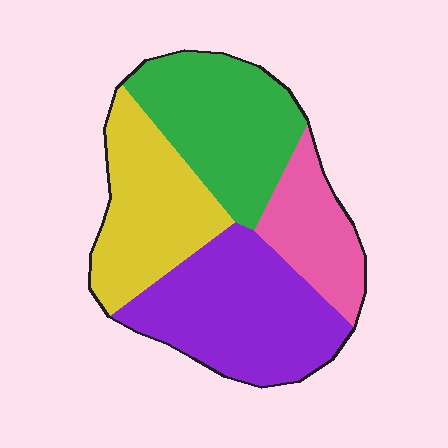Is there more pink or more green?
Green.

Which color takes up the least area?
Pink, at roughly 15%.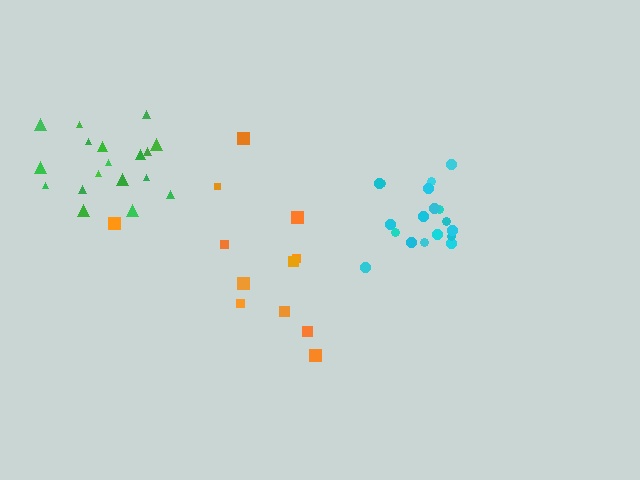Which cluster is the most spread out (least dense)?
Orange.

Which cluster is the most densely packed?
Cyan.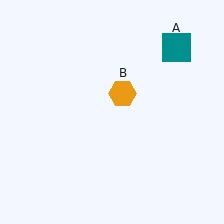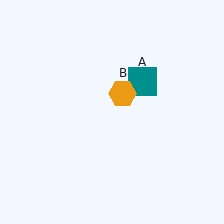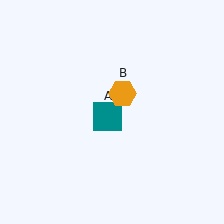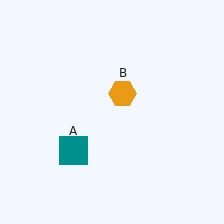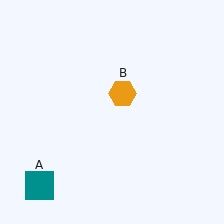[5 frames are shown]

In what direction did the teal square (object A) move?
The teal square (object A) moved down and to the left.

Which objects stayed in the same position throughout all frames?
Orange hexagon (object B) remained stationary.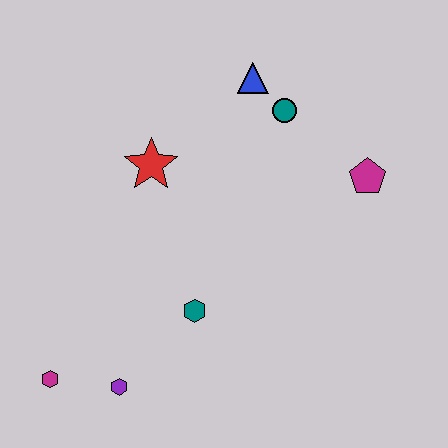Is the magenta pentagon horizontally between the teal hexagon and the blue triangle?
No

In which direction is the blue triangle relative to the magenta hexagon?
The blue triangle is above the magenta hexagon.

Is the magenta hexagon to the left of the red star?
Yes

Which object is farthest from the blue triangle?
The magenta hexagon is farthest from the blue triangle.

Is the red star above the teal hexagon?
Yes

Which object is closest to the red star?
The blue triangle is closest to the red star.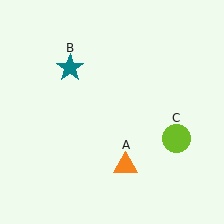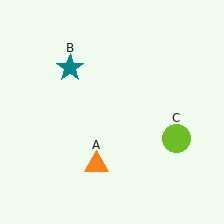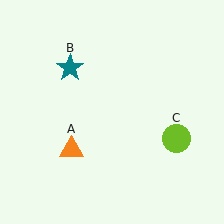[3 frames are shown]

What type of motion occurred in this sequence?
The orange triangle (object A) rotated clockwise around the center of the scene.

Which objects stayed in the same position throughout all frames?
Teal star (object B) and lime circle (object C) remained stationary.